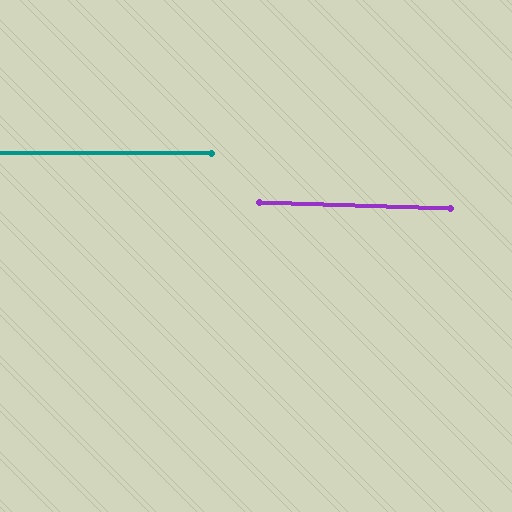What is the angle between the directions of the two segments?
Approximately 2 degrees.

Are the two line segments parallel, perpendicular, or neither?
Parallel — their directions differ by only 1.5°.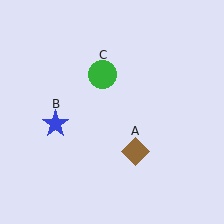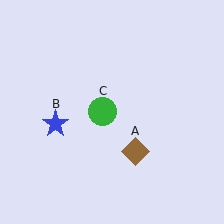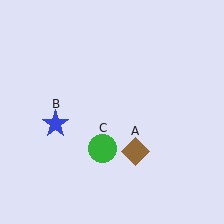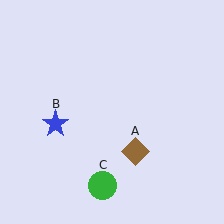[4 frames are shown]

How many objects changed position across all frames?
1 object changed position: green circle (object C).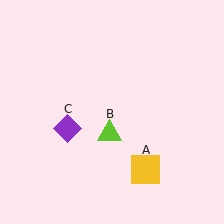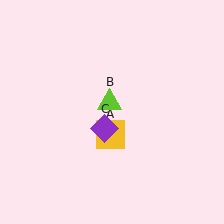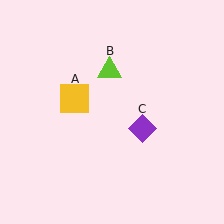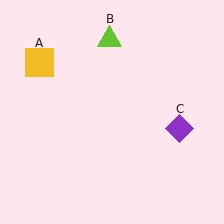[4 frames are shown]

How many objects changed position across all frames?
3 objects changed position: yellow square (object A), lime triangle (object B), purple diamond (object C).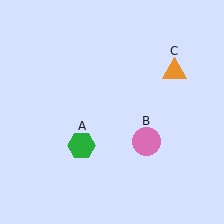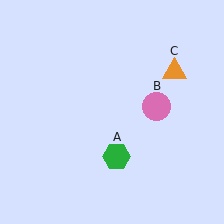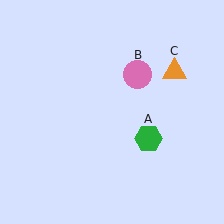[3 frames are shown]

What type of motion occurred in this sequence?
The green hexagon (object A), pink circle (object B) rotated counterclockwise around the center of the scene.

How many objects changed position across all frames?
2 objects changed position: green hexagon (object A), pink circle (object B).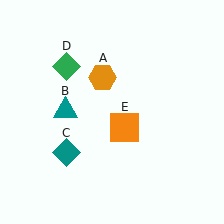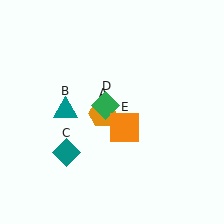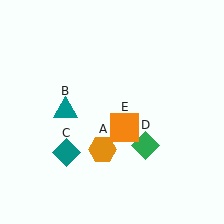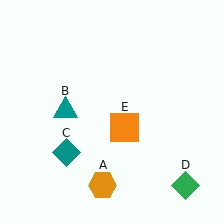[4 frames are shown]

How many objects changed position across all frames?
2 objects changed position: orange hexagon (object A), green diamond (object D).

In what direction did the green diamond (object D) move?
The green diamond (object D) moved down and to the right.